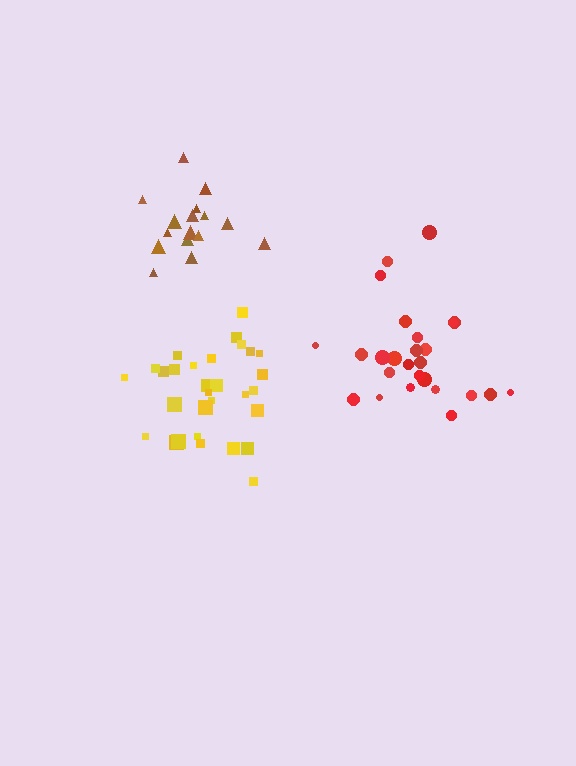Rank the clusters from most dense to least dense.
yellow, red, brown.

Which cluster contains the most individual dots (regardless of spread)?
Yellow (30).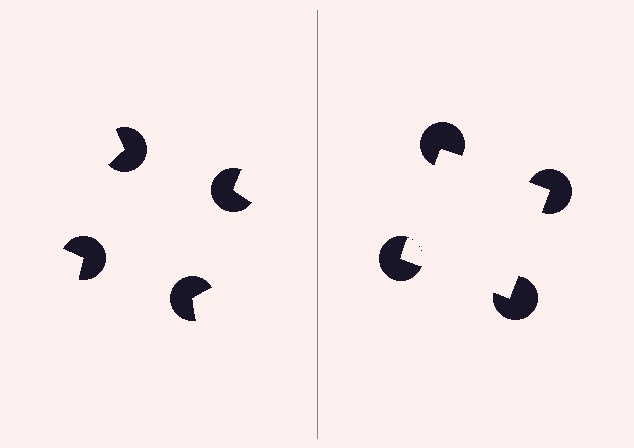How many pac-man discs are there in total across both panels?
8 — 4 on each side.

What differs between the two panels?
The pac-man discs are positioned identically on both sides; only the wedge orientations differ. On the right they align to a square; on the left they are misaligned.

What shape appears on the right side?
An illusory square.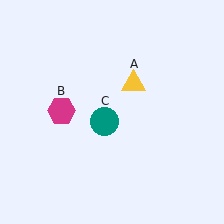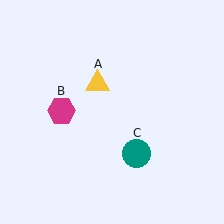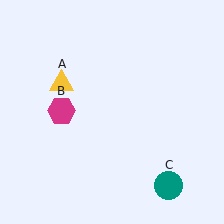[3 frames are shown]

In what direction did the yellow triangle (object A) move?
The yellow triangle (object A) moved left.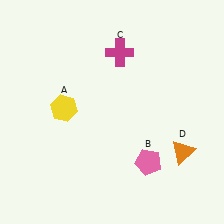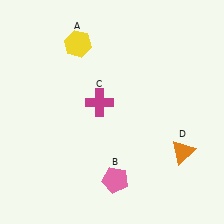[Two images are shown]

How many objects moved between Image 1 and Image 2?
3 objects moved between the two images.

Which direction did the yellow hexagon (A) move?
The yellow hexagon (A) moved up.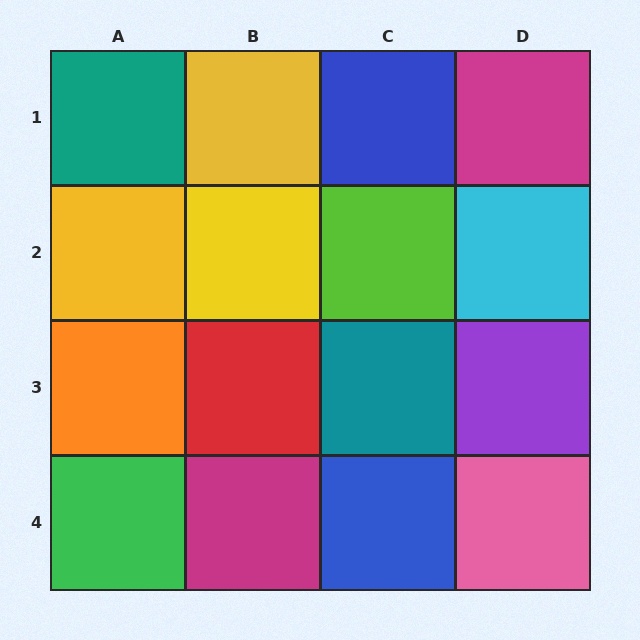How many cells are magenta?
2 cells are magenta.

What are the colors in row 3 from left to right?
Orange, red, teal, purple.